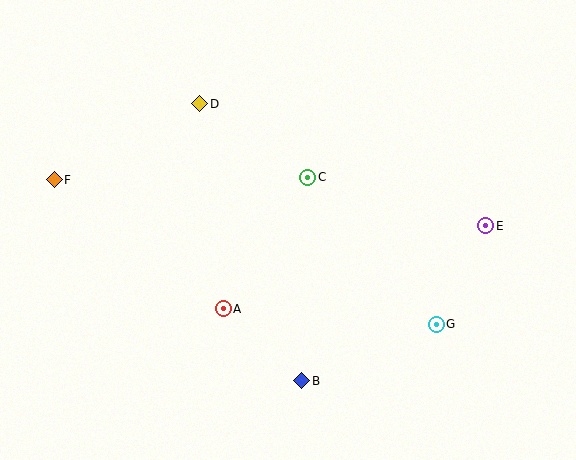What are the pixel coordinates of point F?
Point F is at (54, 179).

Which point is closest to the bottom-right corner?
Point G is closest to the bottom-right corner.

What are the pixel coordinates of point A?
Point A is at (223, 309).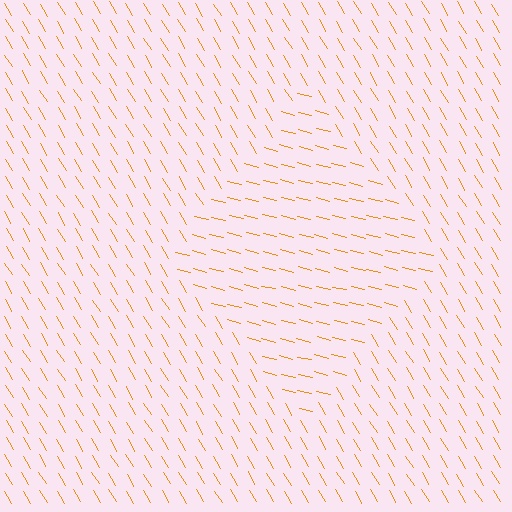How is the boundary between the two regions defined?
The boundary is defined purely by a change in line orientation (approximately 45 degrees difference). All lines are the same color and thickness.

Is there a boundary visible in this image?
Yes, there is a texture boundary formed by a change in line orientation.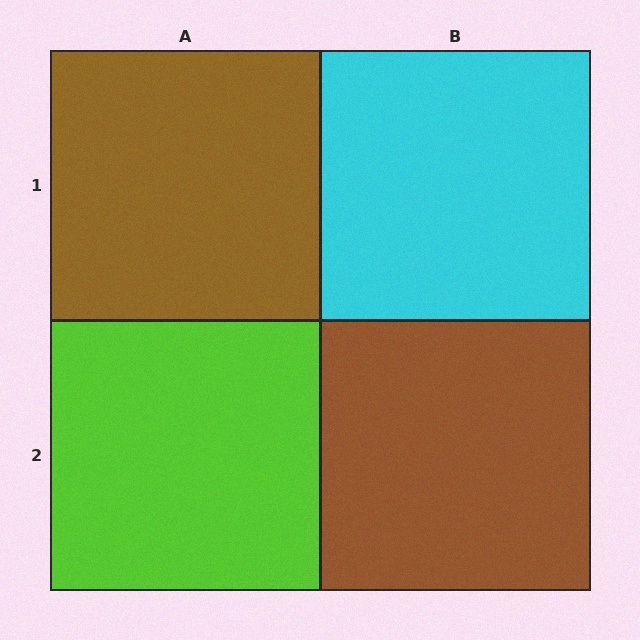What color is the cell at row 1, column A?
Brown.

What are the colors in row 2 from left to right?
Lime, brown.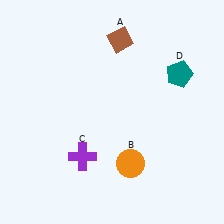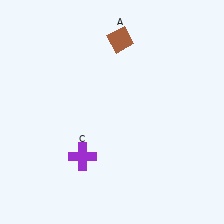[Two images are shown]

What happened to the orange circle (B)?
The orange circle (B) was removed in Image 2. It was in the bottom-right area of Image 1.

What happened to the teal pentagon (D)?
The teal pentagon (D) was removed in Image 2. It was in the top-right area of Image 1.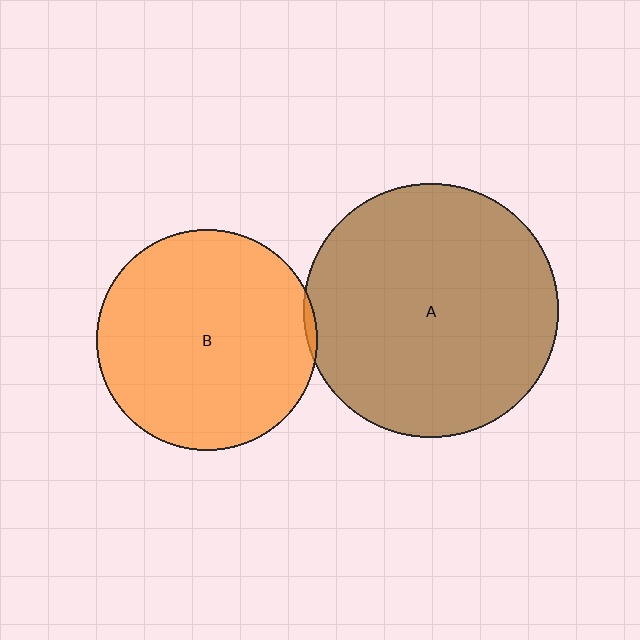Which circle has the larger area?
Circle A (brown).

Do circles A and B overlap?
Yes.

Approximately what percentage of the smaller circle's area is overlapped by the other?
Approximately 5%.